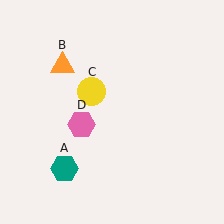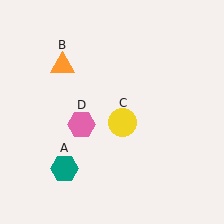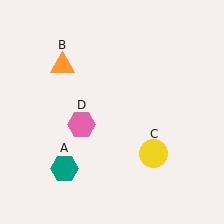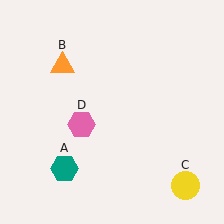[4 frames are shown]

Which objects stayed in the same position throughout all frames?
Teal hexagon (object A) and orange triangle (object B) and pink hexagon (object D) remained stationary.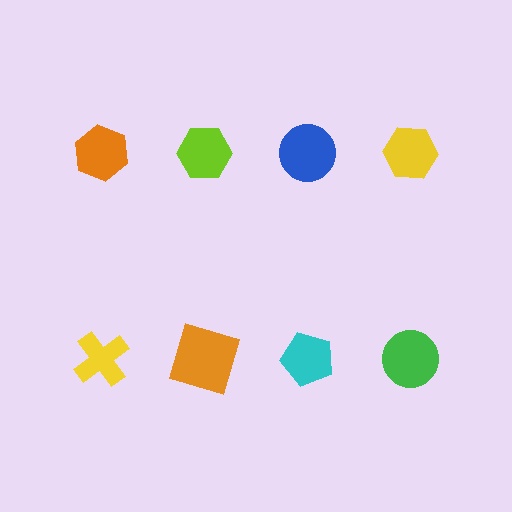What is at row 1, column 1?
An orange hexagon.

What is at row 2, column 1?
A yellow cross.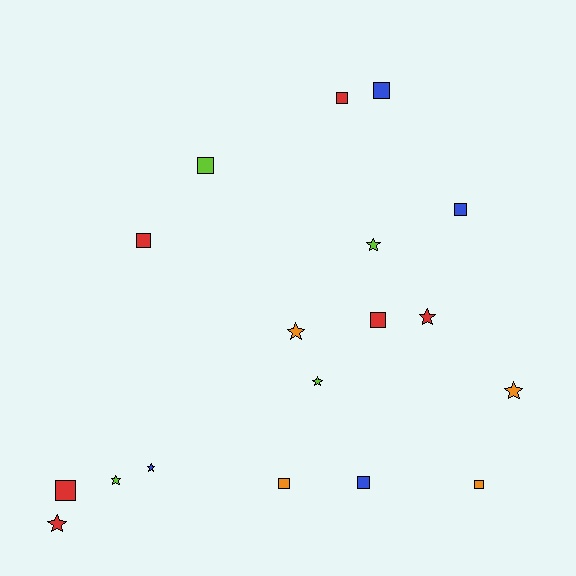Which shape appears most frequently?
Square, with 10 objects.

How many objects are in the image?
There are 18 objects.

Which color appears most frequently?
Red, with 6 objects.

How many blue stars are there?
There is 1 blue star.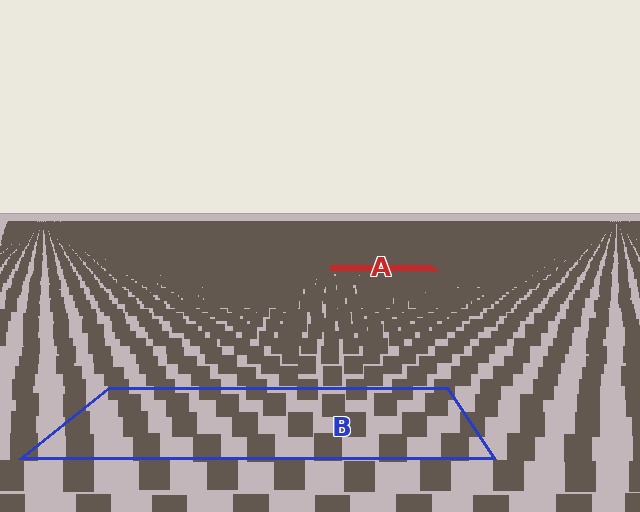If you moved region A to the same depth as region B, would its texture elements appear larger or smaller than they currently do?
They would appear larger. At a closer depth, the same texture elements are projected at a bigger on-screen size.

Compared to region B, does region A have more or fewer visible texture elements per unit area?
Region A has more texture elements per unit area — they are packed more densely because it is farther away.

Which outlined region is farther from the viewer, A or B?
Region A is farther from the viewer — the texture elements inside it appear smaller and more densely packed.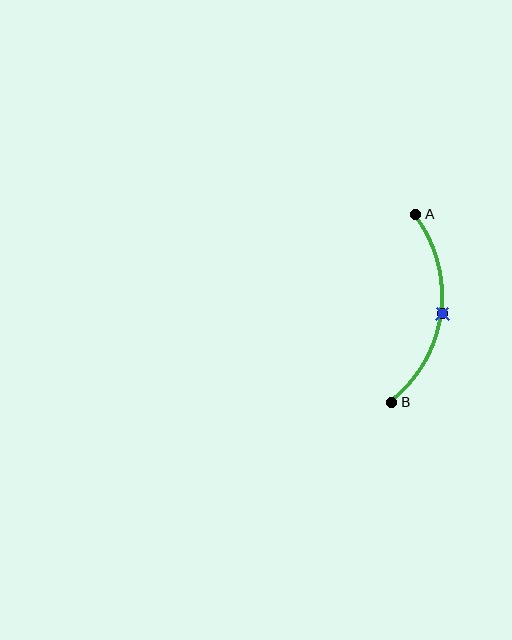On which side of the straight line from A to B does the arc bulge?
The arc bulges to the right of the straight line connecting A and B.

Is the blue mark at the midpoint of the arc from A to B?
Yes. The blue mark lies on the arc at equal arc-length from both A and B — it is the arc midpoint.